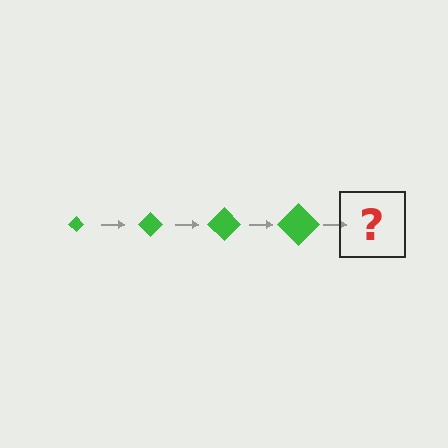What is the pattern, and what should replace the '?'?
The pattern is that the diamond gets progressively larger each step. The '?' should be a green diamond, larger than the previous one.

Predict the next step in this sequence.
The next step is a green diamond, larger than the previous one.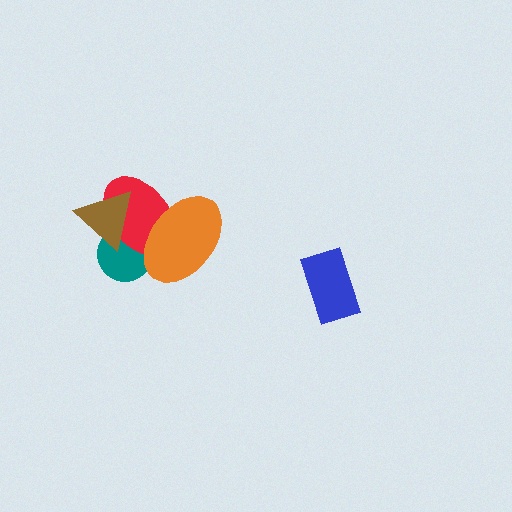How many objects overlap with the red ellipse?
3 objects overlap with the red ellipse.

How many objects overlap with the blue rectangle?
0 objects overlap with the blue rectangle.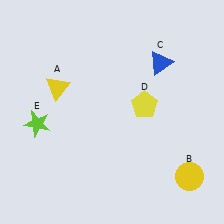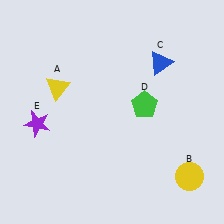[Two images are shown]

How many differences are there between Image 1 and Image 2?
There are 2 differences between the two images.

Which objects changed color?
D changed from yellow to green. E changed from lime to purple.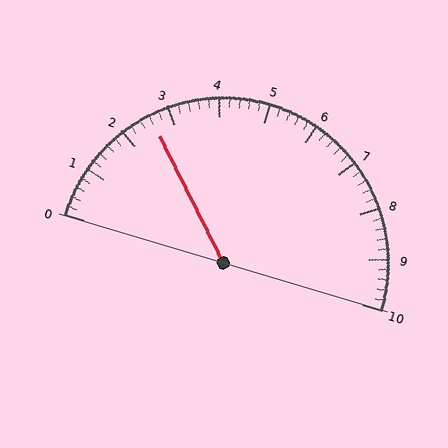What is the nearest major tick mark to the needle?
The nearest major tick mark is 3.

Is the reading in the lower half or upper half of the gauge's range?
The reading is in the lower half of the range (0 to 10).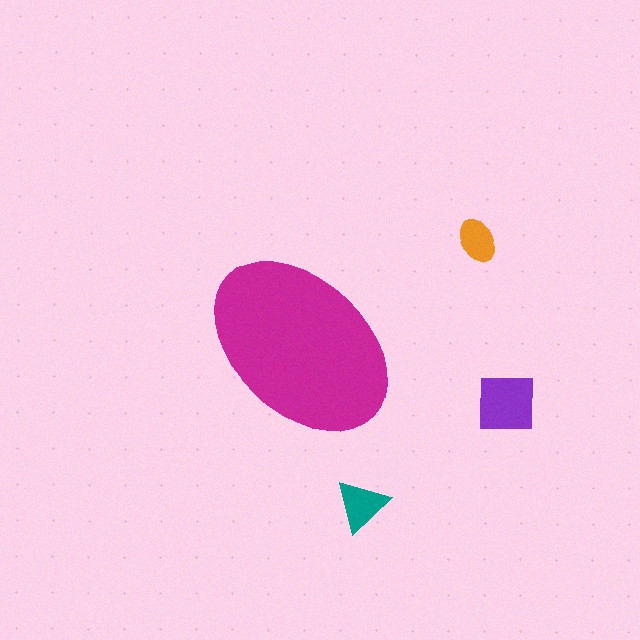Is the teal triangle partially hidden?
No, the teal triangle is fully visible.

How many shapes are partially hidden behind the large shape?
0 shapes are partially hidden.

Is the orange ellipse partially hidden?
No, the orange ellipse is fully visible.